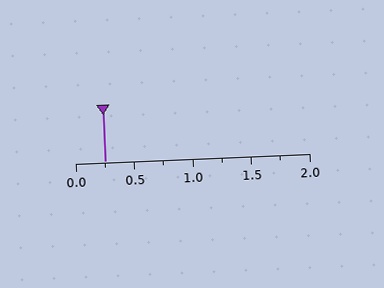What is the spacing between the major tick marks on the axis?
The major ticks are spaced 0.5 apart.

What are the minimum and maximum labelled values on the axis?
The axis runs from 0.0 to 2.0.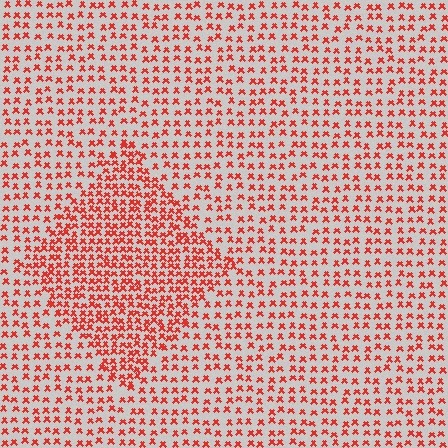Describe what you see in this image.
The image contains small red elements arranged at two different densities. A diamond-shaped region is visible where the elements are more densely packed than the surrounding area.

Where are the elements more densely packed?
The elements are more densely packed inside the diamond boundary.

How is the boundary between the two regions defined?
The boundary is defined by a change in element density (approximately 1.8x ratio). All elements are the same color, size, and shape.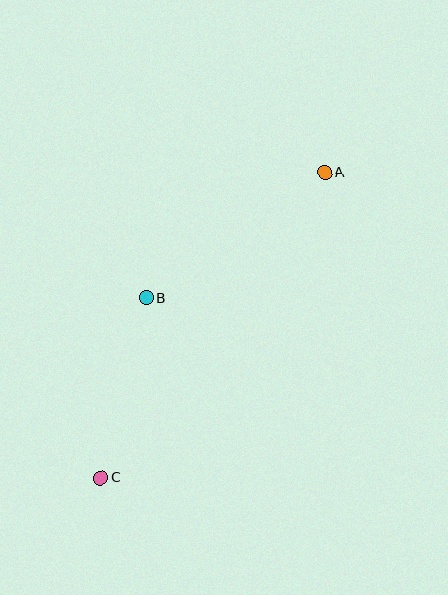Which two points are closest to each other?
Points B and C are closest to each other.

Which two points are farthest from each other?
Points A and C are farthest from each other.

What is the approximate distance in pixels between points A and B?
The distance between A and B is approximately 218 pixels.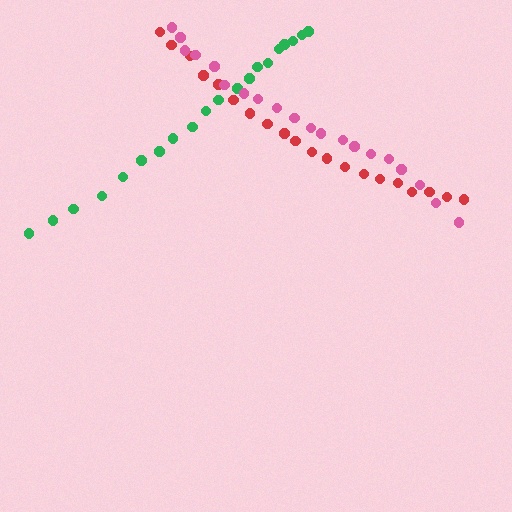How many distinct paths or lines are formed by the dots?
There are 3 distinct paths.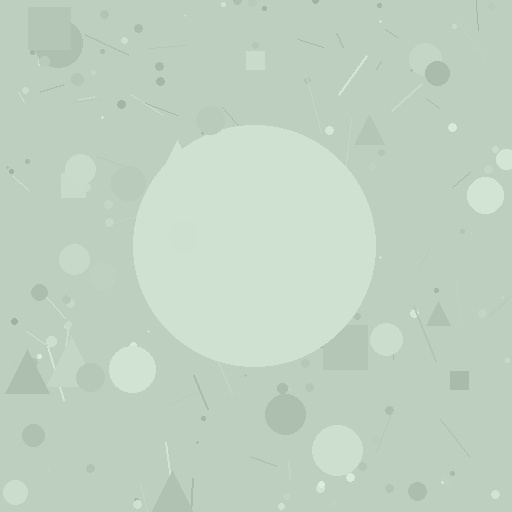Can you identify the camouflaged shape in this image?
The camouflaged shape is a circle.